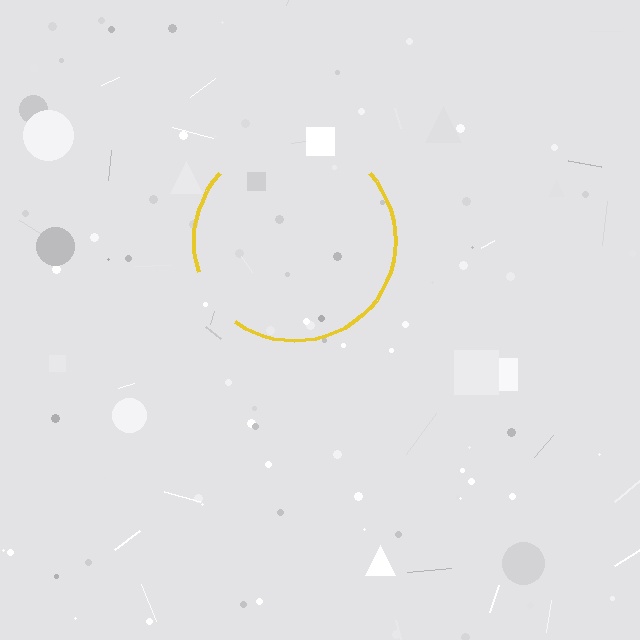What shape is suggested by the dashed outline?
The dashed outline suggests a circle.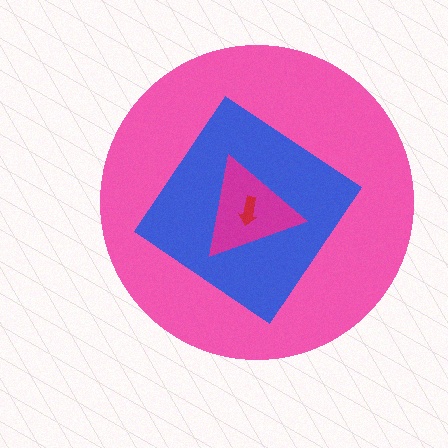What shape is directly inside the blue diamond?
The magenta triangle.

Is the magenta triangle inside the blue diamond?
Yes.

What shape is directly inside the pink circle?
The blue diamond.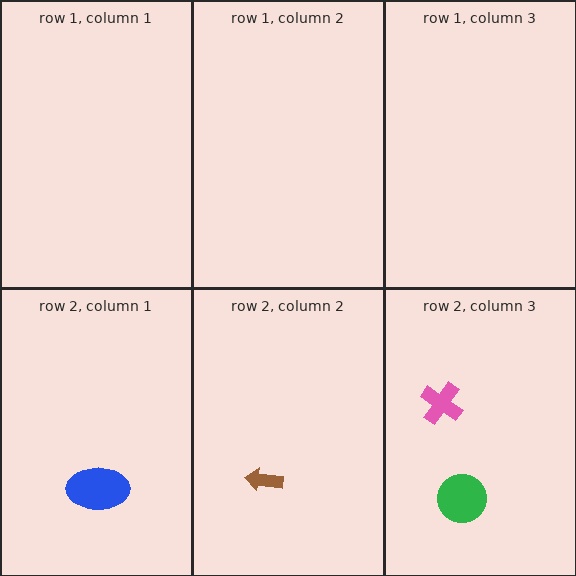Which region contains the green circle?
The row 2, column 3 region.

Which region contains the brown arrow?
The row 2, column 2 region.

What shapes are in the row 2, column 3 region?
The pink cross, the green circle.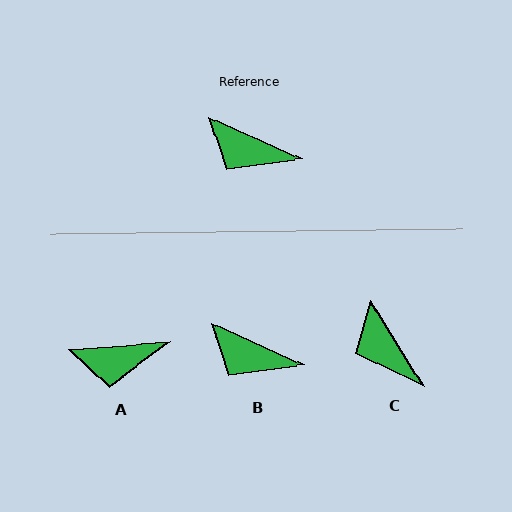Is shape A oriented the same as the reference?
No, it is off by about 29 degrees.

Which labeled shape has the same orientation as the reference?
B.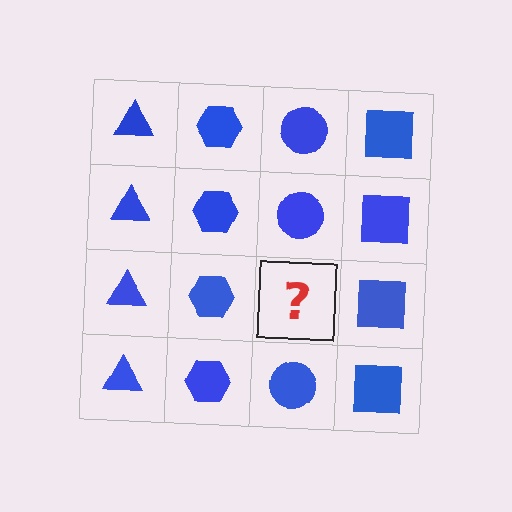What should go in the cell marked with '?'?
The missing cell should contain a blue circle.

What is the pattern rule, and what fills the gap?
The rule is that each column has a consistent shape. The gap should be filled with a blue circle.